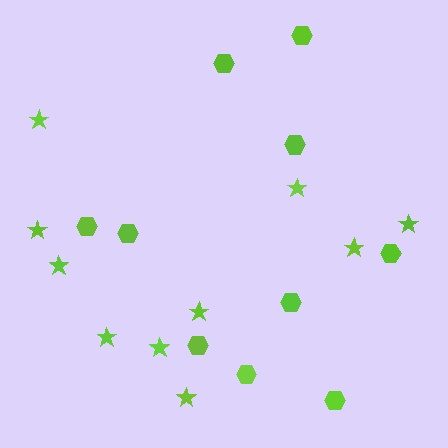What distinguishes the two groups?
There are 2 groups: one group of hexagons (10) and one group of stars (10).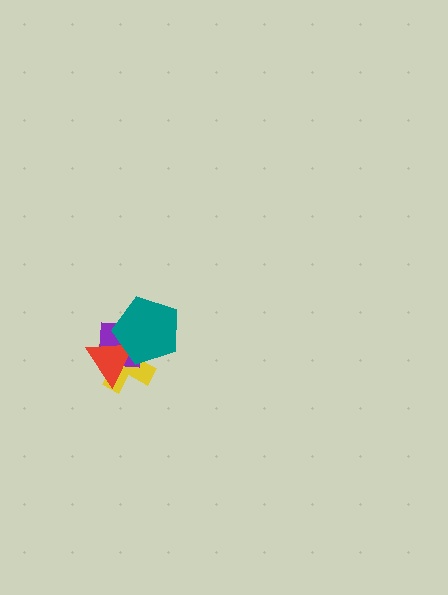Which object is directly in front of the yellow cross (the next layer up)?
The purple square is directly in front of the yellow cross.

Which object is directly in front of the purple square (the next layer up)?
The red triangle is directly in front of the purple square.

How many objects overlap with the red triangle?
3 objects overlap with the red triangle.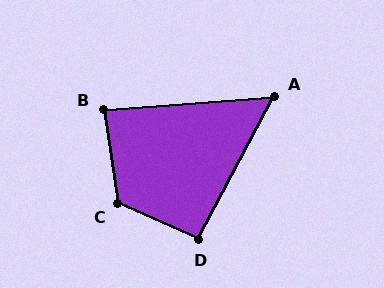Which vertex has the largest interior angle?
C, at approximately 122 degrees.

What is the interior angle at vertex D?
Approximately 94 degrees (approximately right).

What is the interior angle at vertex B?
Approximately 86 degrees (approximately right).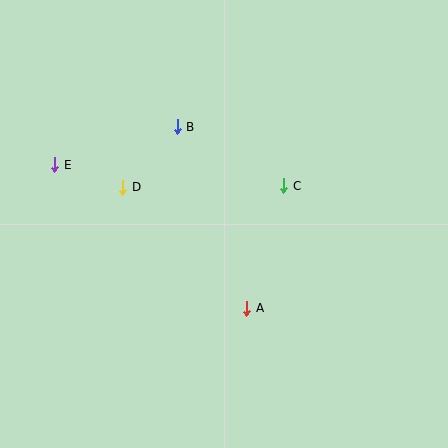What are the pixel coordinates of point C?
Point C is at (284, 186).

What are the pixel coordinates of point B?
Point B is at (177, 127).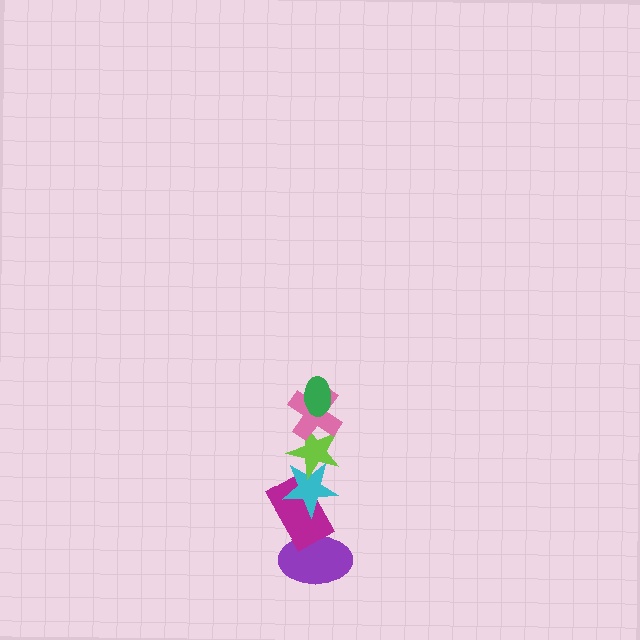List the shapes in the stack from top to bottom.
From top to bottom: the green ellipse, the pink cross, the lime star, the cyan star, the magenta rectangle, the purple ellipse.